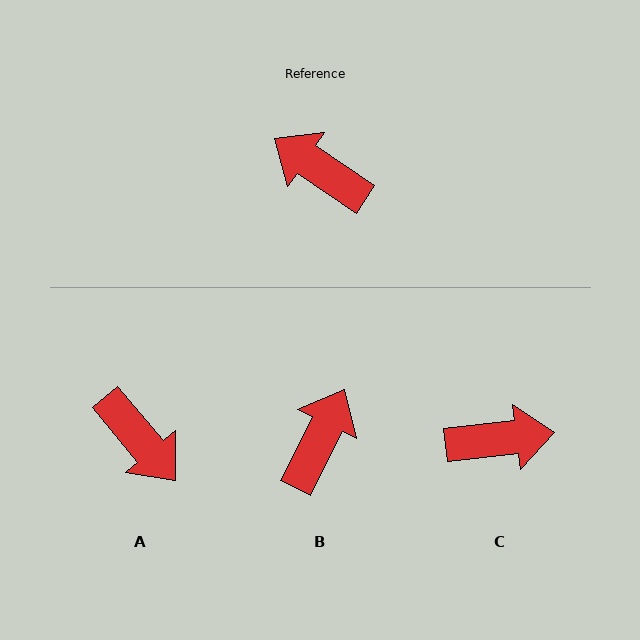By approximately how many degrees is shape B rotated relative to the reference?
Approximately 82 degrees clockwise.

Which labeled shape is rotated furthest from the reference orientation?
A, about 164 degrees away.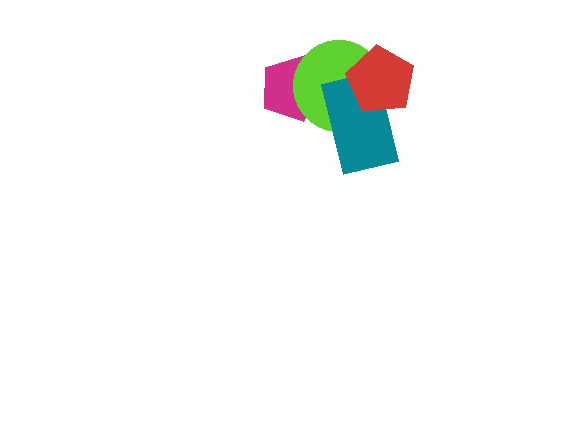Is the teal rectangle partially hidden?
Yes, it is partially covered by another shape.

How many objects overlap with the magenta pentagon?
1 object overlaps with the magenta pentagon.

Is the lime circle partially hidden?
Yes, it is partially covered by another shape.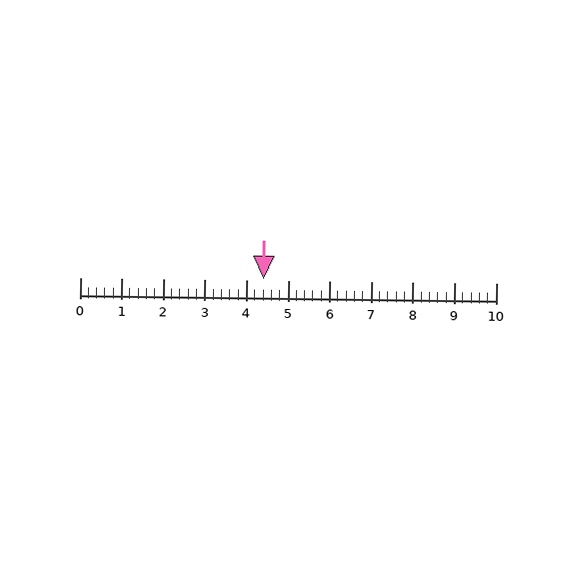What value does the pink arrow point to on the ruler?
The pink arrow points to approximately 4.4.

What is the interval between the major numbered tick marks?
The major tick marks are spaced 1 units apart.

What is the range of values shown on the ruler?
The ruler shows values from 0 to 10.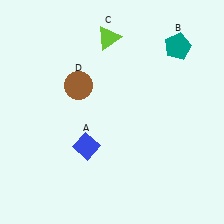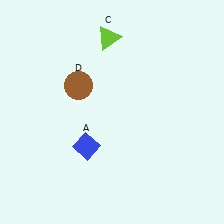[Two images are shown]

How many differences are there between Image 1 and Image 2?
There is 1 difference between the two images.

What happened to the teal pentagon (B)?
The teal pentagon (B) was removed in Image 2. It was in the top-right area of Image 1.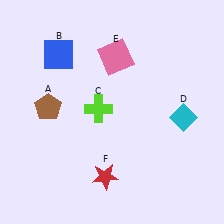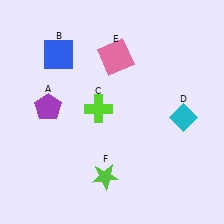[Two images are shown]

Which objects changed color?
A changed from brown to purple. F changed from red to lime.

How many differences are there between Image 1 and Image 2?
There are 2 differences between the two images.